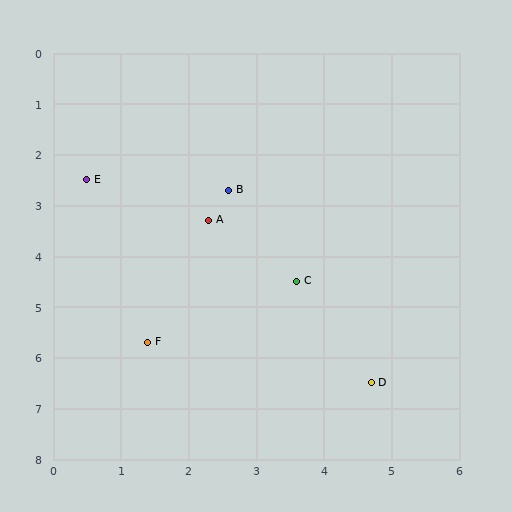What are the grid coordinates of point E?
Point E is at approximately (0.5, 2.5).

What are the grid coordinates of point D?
Point D is at approximately (4.7, 6.5).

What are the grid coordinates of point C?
Point C is at approximately (3.6, 4.5).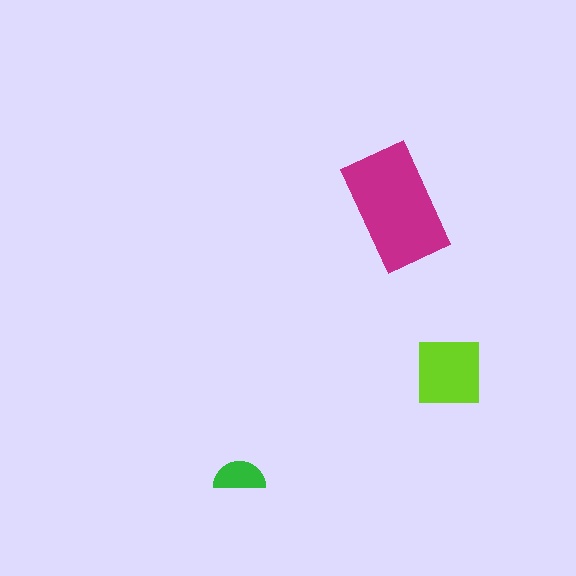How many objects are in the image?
There are 3 objects in the image.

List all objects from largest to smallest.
The magenta rectangle, the lime square, the green semicircle.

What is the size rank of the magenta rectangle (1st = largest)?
1st.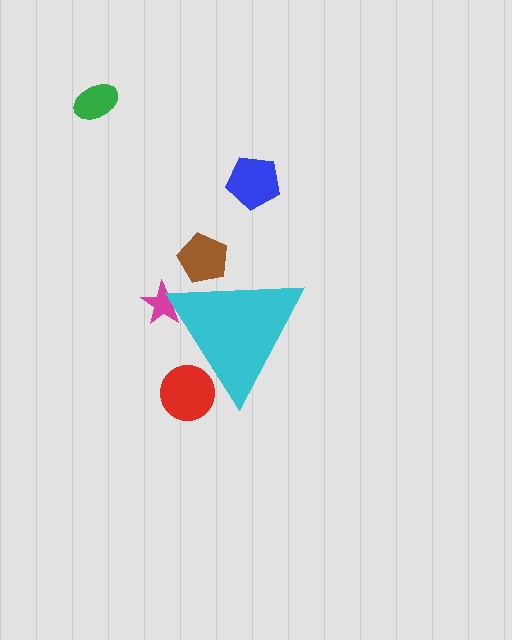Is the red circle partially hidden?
Yes, the red circle is partially hidden behind the cyan triangle.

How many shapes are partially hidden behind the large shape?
3 shapes are partially hidden.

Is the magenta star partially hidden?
Yes, the magenta star is partially hidden behind the cyan triangle.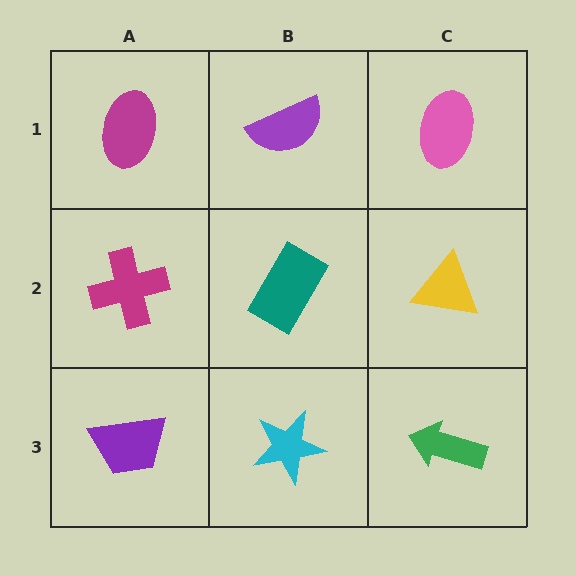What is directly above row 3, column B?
A teal rectangle.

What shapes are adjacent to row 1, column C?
A yellow triangle (row 2, column C), a purple semicircle (row 1, column B).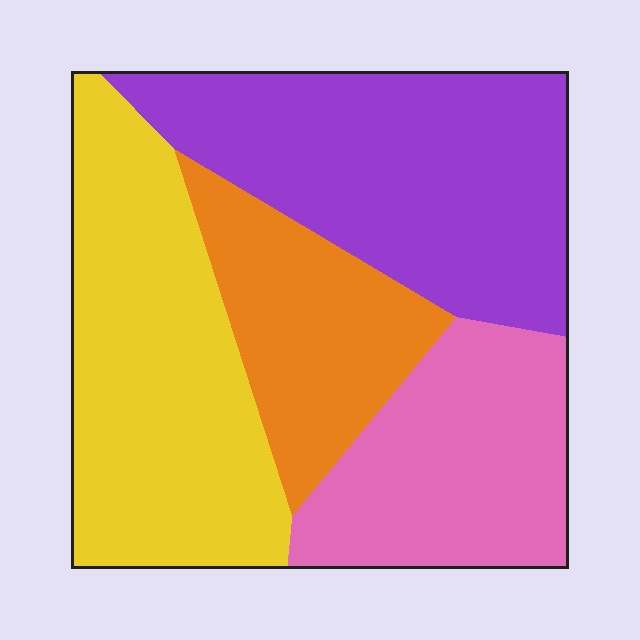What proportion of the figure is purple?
Purple takes up about one third (1/3) of the figure.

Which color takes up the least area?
Orange, at roughly 15%.